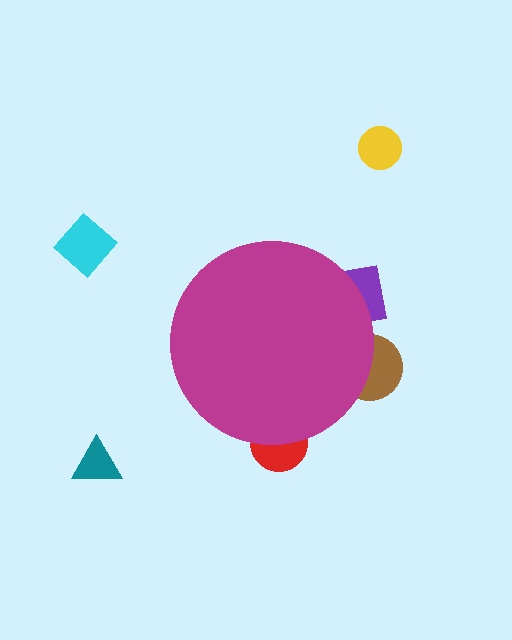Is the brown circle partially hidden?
Yes, the brown circle is partially hidden behind the magenta circle.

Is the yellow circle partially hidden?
No, the yellow circle is fully visible.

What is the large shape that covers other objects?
A magenta circle.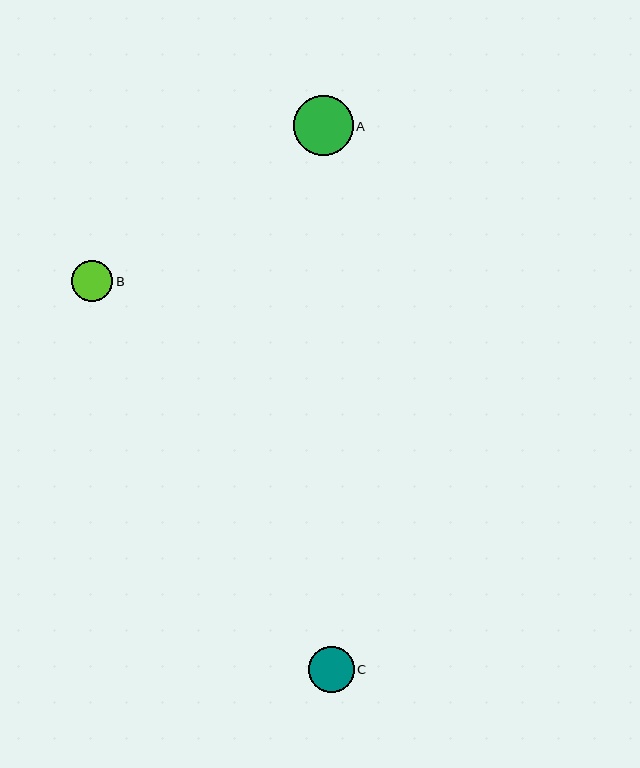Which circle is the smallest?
Circle B is the smallest with a size of approximately 41 pixels.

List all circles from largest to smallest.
From largest to smallest: A, C, B.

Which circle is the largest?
Circle A is the largest with a size of approximately 60 pixels.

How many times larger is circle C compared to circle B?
Circle C is approximately 1.1 times the size of circle B.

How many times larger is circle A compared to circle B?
Circle A is approximately 1.5 times the size of circle B.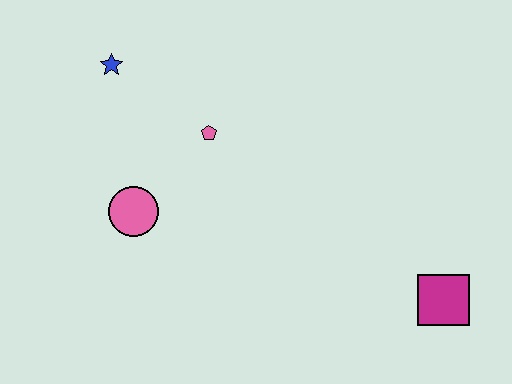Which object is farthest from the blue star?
The magenta square is farthest from the blue star.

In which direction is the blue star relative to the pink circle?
The blue star is above the pink circle.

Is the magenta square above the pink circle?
No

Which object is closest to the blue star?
The pink pentagon is closest to the blue star.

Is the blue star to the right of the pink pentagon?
No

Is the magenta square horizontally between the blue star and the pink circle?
No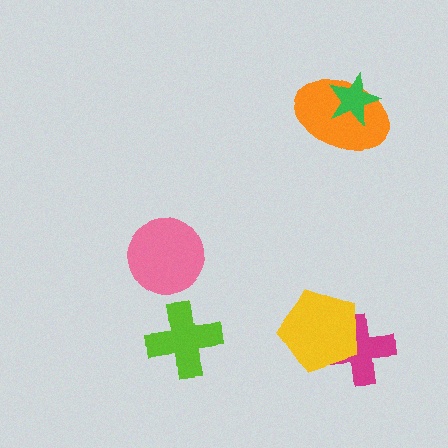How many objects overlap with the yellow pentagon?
1 object overlaps with the yellow pentagon.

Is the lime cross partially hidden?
No, no other shape covers it.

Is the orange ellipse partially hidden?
Yes, it is partially covered by another shape.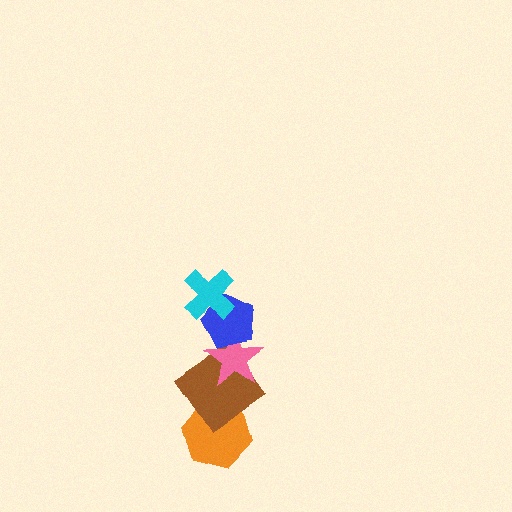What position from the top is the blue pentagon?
The blue pentagon is 2nd from the top.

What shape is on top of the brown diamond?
The pink star is on top of the brown diamond.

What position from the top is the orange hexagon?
The orange hexagon is 5th from the top.